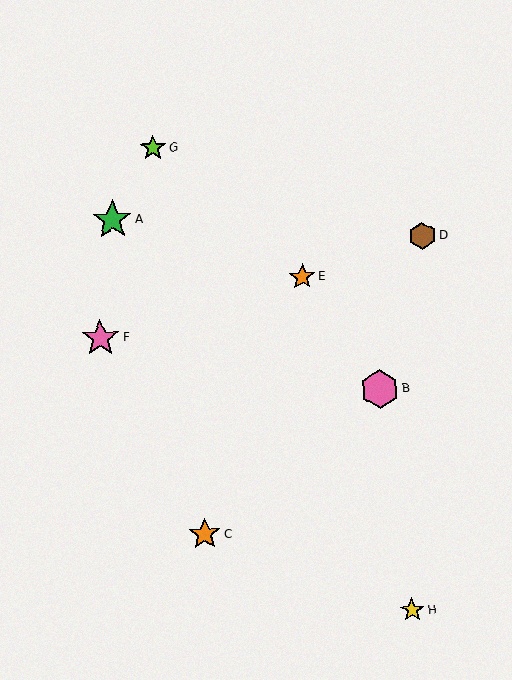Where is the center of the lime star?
The center of the lime star is at (153, 148).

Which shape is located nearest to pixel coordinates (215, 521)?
The orange star (labeled C) at (205, 534) is nearest to that location.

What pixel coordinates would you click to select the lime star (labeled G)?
Click at (153, 148) to select the lime star G.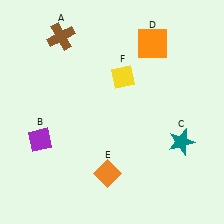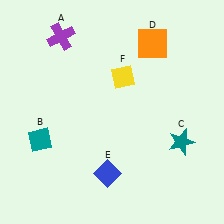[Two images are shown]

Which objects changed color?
A changed from brown to purple. B changed from purple to teal. E changed from orange to blue.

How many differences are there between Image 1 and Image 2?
There are 3 differences between the two images.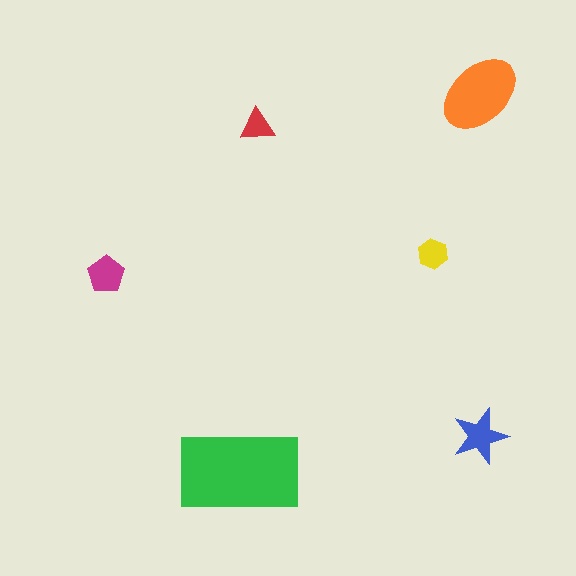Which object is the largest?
The green rectangle.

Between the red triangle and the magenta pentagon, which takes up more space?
The magenta pentagon.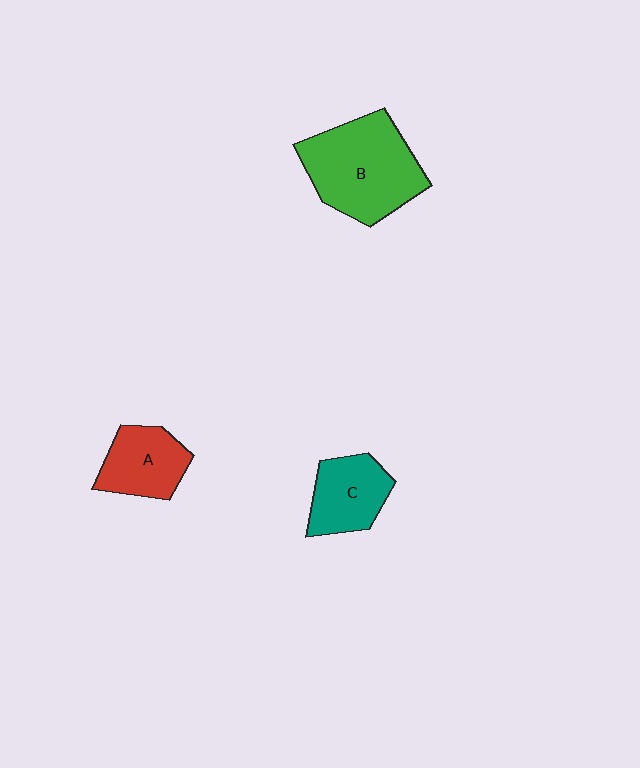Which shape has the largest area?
Shape B (green).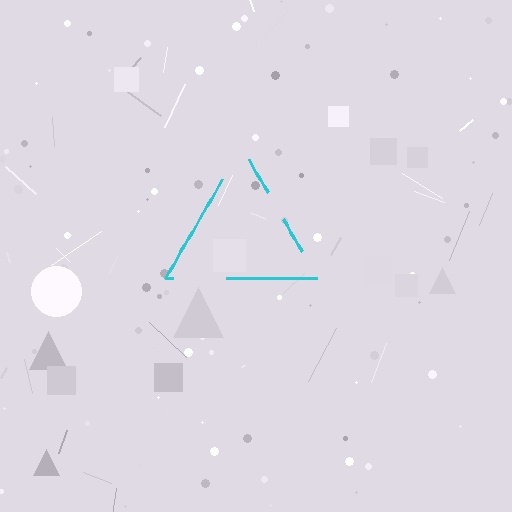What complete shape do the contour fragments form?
The contour fragments form a triangle.